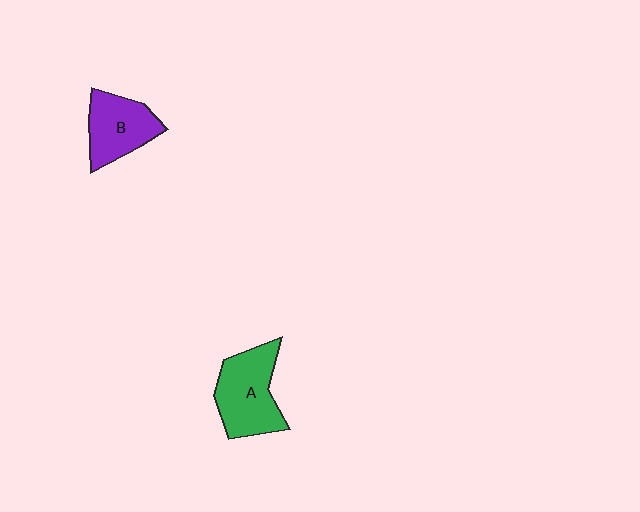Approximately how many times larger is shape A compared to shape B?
Approximately 1.2 times.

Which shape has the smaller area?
Shape B (purple).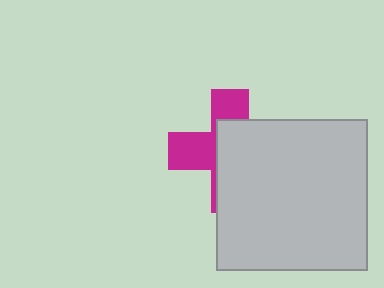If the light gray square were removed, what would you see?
You would see the complete magenta cross.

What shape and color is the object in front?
The object in front is a light gray square.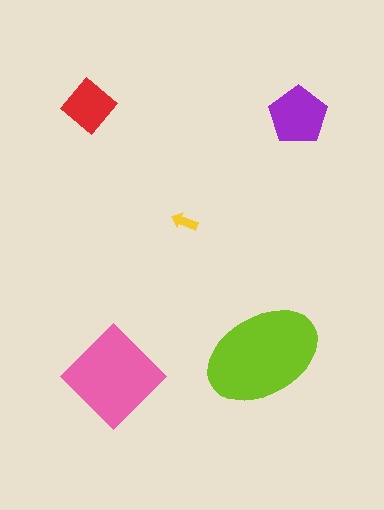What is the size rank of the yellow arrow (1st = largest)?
5th.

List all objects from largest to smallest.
The lime ellipse, the pink diamond, the purple pentagon, the red diamond, the yellow arrow.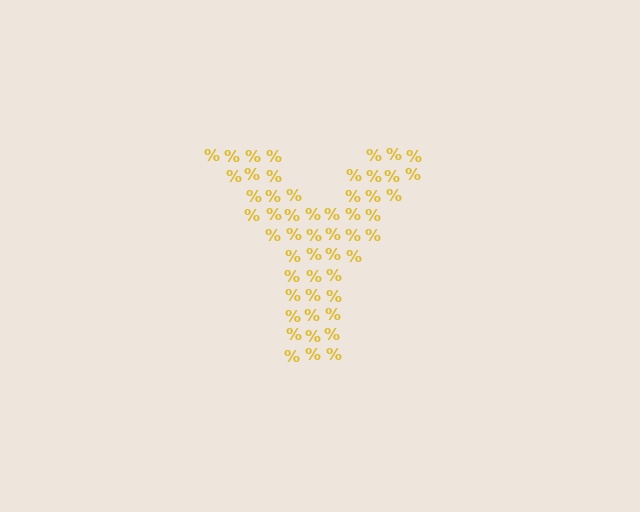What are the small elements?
The small elements are percent signs.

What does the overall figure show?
The overall figure shows the letter Y.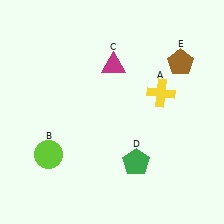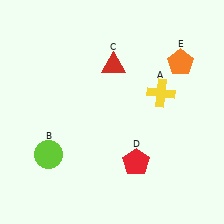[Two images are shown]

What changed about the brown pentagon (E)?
In Image 1, E is brown. In Image 2, it changed to orange.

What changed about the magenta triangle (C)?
In Image 1, C is magenta. In Image 2, it changed to red.